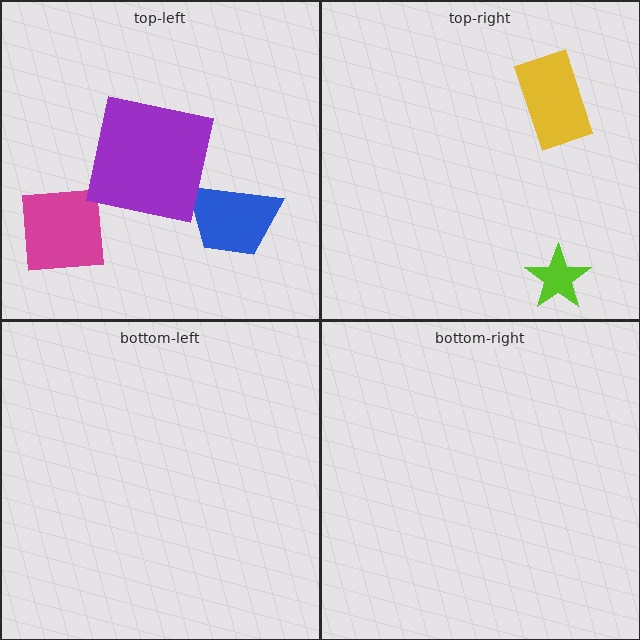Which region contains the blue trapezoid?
The top-left region.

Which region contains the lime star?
The top-right region.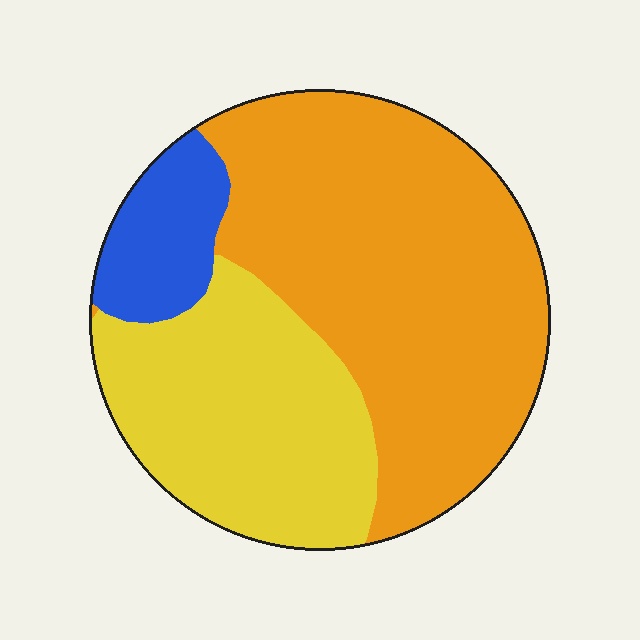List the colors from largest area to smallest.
From largest to smallest: orange, yellow, blue.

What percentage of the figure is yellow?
Yellow takes up about one third (1/3) of the figure.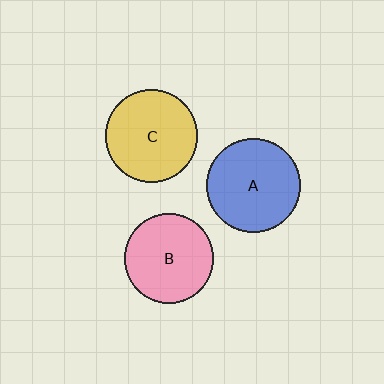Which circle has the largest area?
Circle A (blue).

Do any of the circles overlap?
No, none of the circles overlap.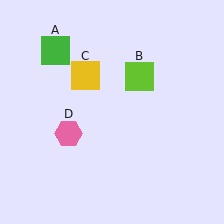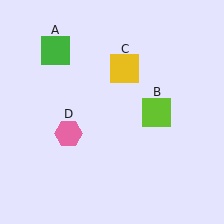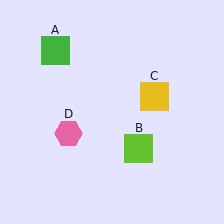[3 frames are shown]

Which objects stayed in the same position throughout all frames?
Green square (object A) and pink hexagon (object D) remained stationary.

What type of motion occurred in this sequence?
The lime square (object B), yellow square (object C) rotated clockwise around the center of the scene.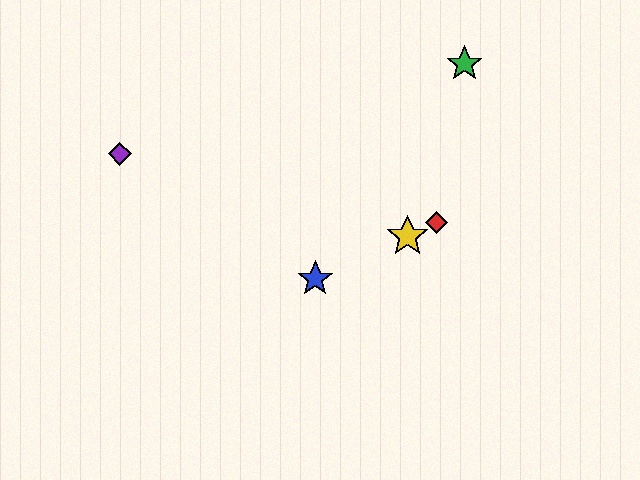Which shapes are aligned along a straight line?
The red diamond, the blue star, the yellow star are aligned along a straight line.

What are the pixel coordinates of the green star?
The green star is at (465, 64).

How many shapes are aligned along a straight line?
3 shapes (the red diamond, the blue star, the yellow star) are aligned along a straight line.